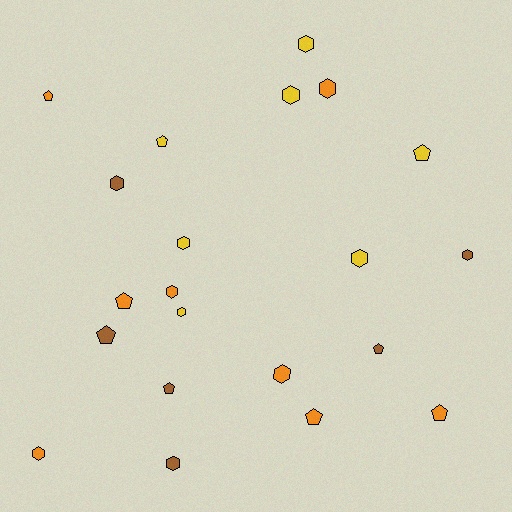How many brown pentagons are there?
There are 3 brown pentagons.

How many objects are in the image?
There are 21 objects.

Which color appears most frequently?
Orange, with 8 objects.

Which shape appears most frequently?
Hexagon, with 12 objects.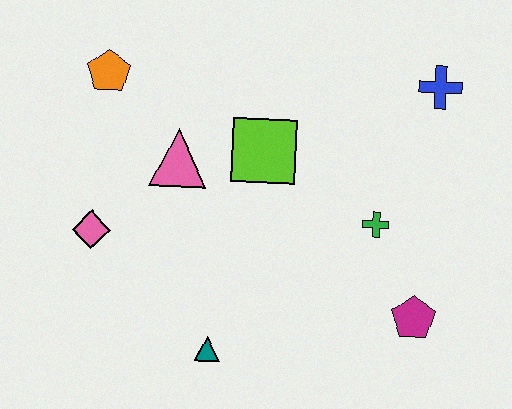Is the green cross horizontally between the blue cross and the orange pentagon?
Yes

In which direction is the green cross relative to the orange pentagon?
The green cross is to the right of the orange pentagon.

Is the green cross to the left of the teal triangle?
No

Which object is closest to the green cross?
The magenta pentagon is closest to the green cross.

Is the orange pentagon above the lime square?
Yes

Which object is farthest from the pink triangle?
The magenta pentagon is farthest from the pink triangle.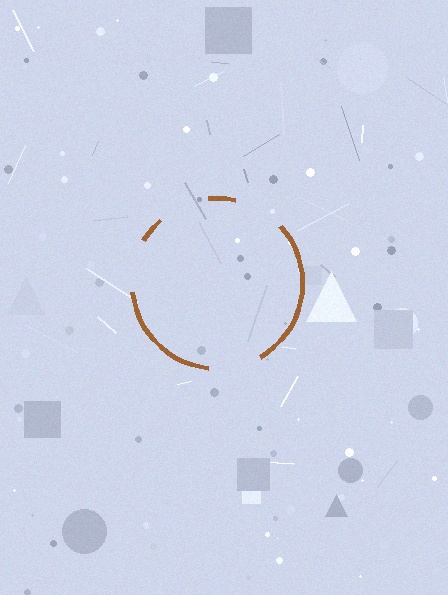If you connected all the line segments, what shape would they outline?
They would outline a circle.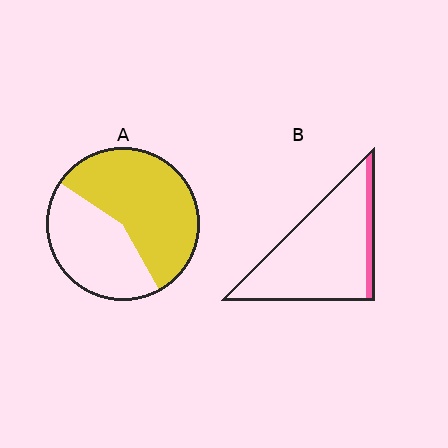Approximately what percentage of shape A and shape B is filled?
A is approximately 60% and B is approximately 10%.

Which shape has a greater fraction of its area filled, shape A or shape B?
Shape A.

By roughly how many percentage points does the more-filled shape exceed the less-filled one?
By roughly 45 percentage points (A over B).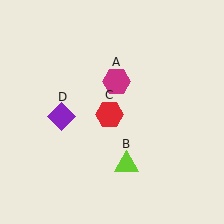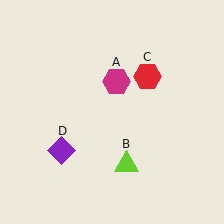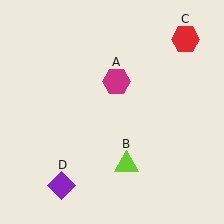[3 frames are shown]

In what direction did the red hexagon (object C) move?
The red hexagon (object C) moved up and to the right.